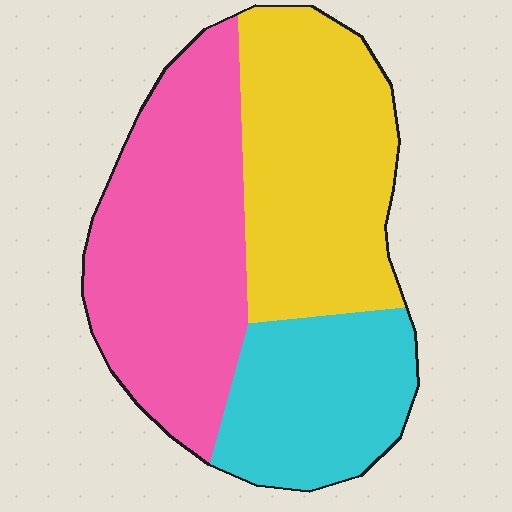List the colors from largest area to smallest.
From largest to smallest: pink, yellow, cyan.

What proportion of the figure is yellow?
Yellow covers about 35% of the figure.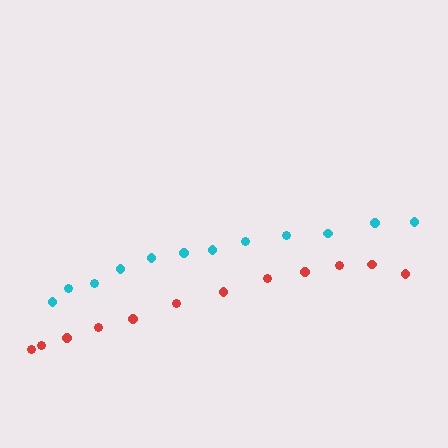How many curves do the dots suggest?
There are 2 distinct paths.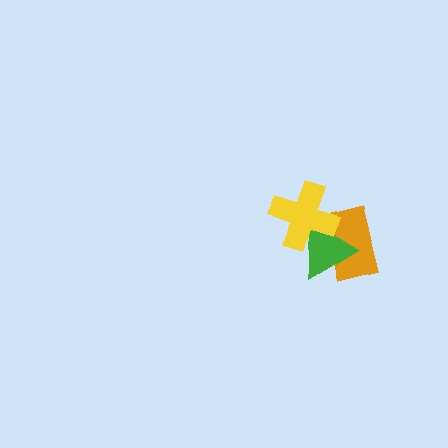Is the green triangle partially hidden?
Yes, it is partially covered by another shape.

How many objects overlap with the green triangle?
2 objects overlap with the green triangle.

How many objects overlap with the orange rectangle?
2 objects overlap with the orange rectangle.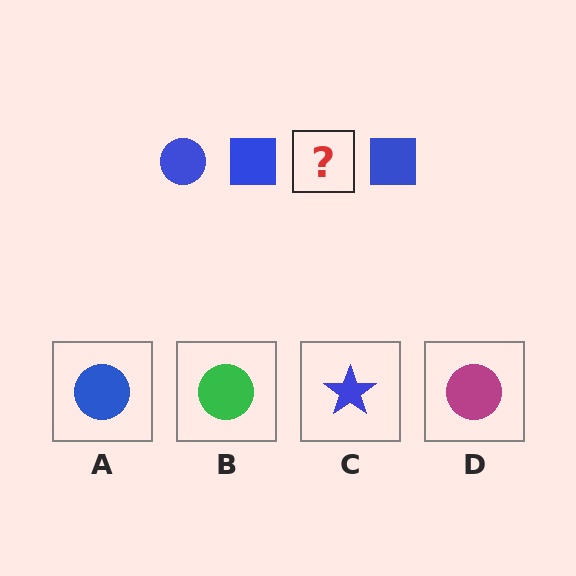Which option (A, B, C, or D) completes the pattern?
A.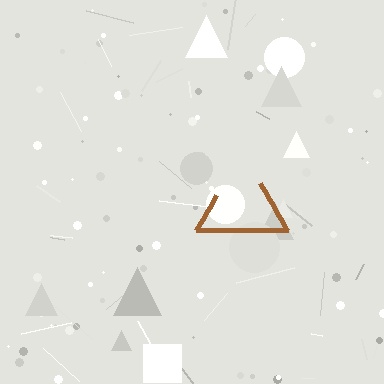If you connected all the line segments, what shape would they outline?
They would outline a triangle.